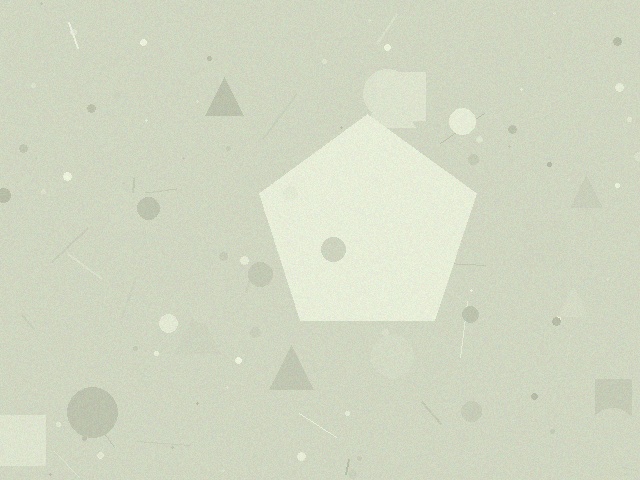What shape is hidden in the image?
A pentagon is hidden in the image.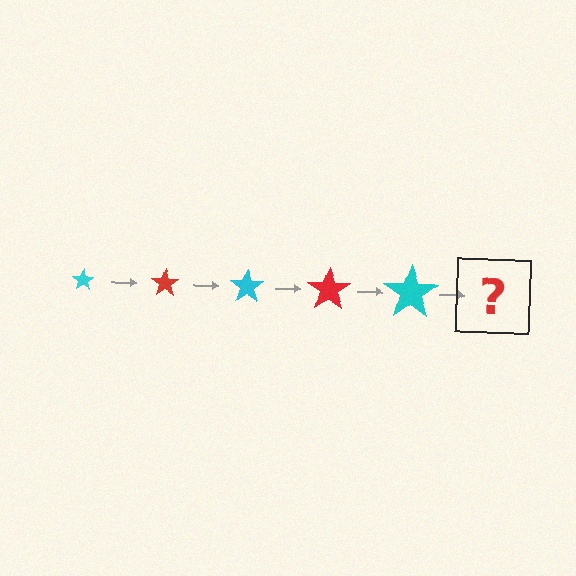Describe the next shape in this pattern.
It should be a red star, larger than the previous one.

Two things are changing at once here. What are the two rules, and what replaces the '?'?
The two rules are that the star grows larger each step and the color cycles through cyan and red. The '?' should be a red star, larger than the previous one.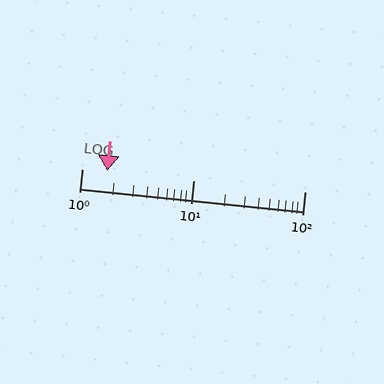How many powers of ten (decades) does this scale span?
The scale spans 2 decades, from 1 to 100.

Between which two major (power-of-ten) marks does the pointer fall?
The pointer is between 1 and 10.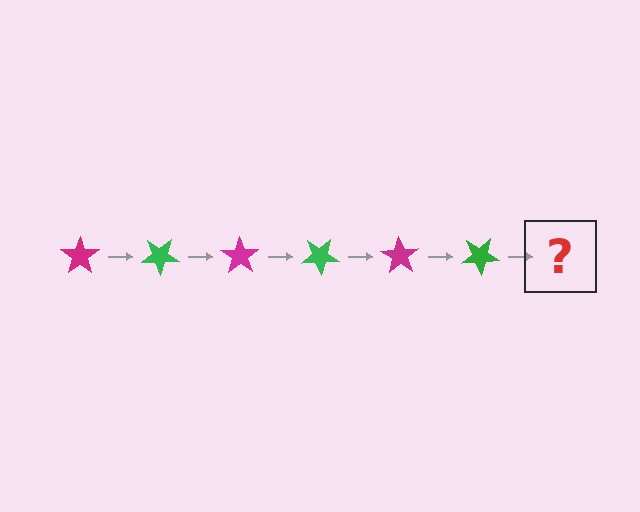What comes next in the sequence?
The next element should be a magenta star, rotated 210 degrees from the start.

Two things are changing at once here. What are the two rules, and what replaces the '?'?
The two rules are that it rotates 35 degrees each step and the color cycles through magenta and green. The '?' should be a magenta star, rotated 210 degrees from the start.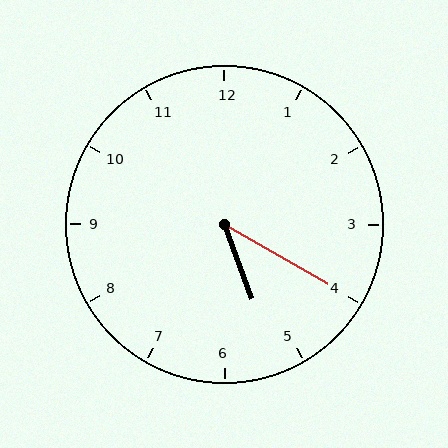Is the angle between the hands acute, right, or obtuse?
It is acute.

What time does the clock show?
5:20.